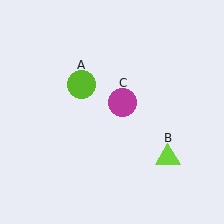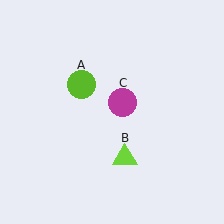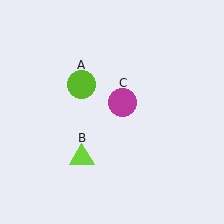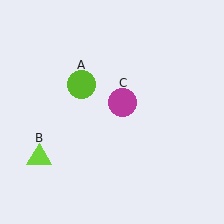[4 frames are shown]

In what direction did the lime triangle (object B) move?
The lime triangle (object B) moved left.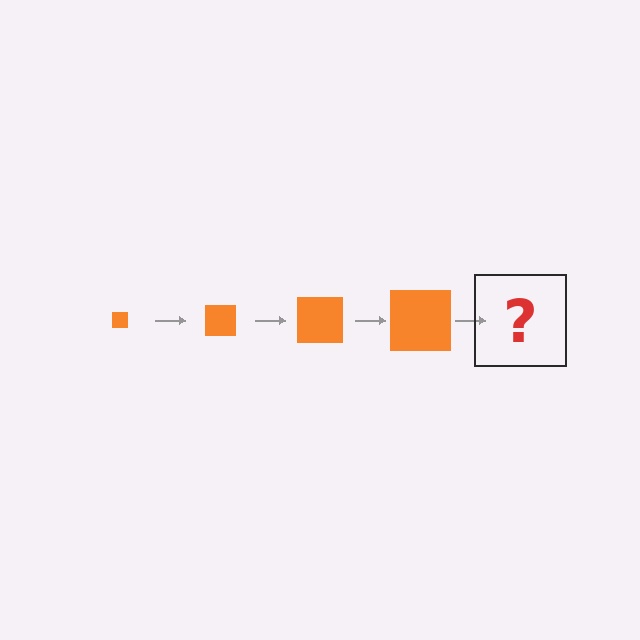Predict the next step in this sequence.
The next step is an orange square, larger than the previous one.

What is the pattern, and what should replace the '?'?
The pattern is that the square gets progressively larger each step. The '?' should be an orange square, larger than the previous one.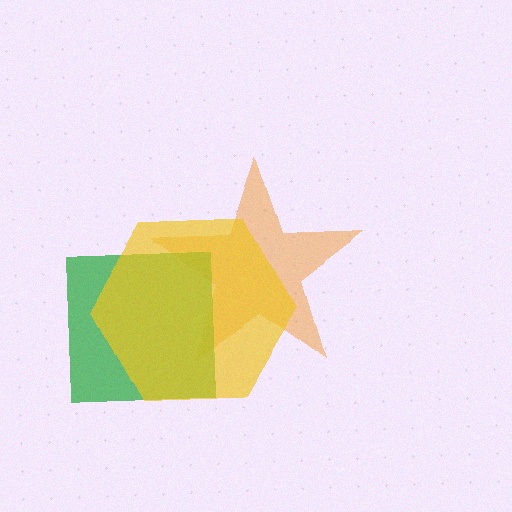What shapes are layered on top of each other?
The layered shapes are: an orange star, a green square, a yellow hexagon.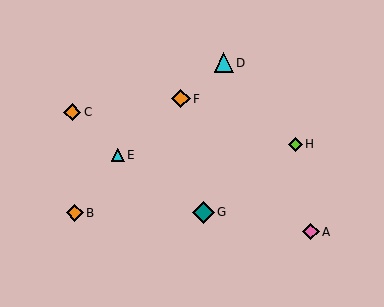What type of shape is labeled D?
Shape D is a cyan triangle.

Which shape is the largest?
The teal diamond (labeled G) is the largest.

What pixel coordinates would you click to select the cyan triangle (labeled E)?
Click at (118, 155) to select the cyan triangle E.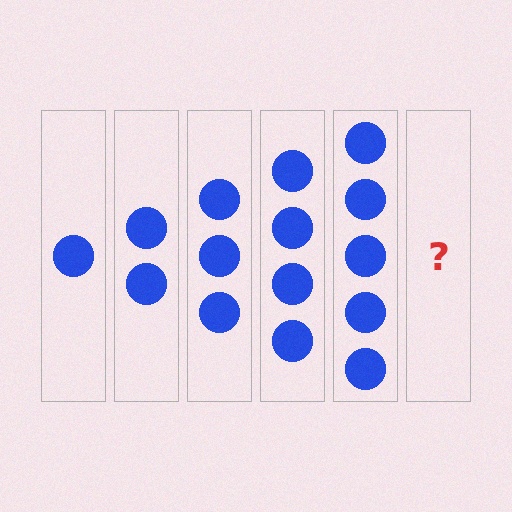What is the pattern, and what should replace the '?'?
The pattern is that each step adds one more circle. The '?' should be 6 circles.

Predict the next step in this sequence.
The next step is 6 circles.